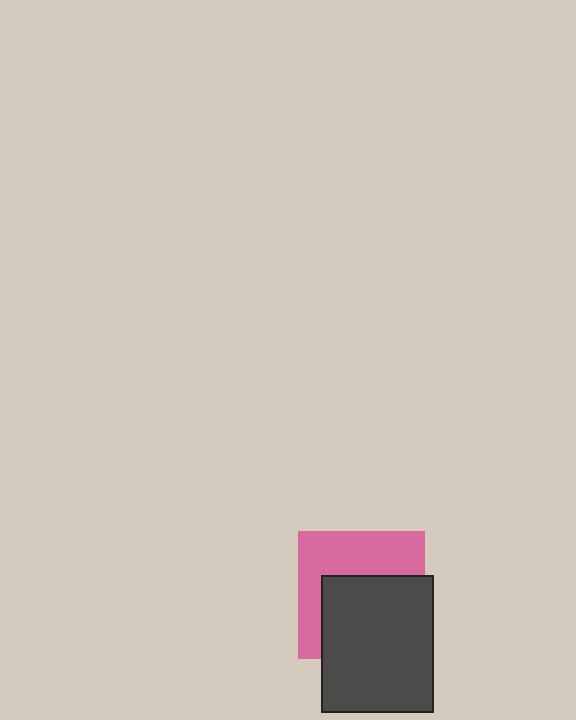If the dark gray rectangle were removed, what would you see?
You would see the complete pink square.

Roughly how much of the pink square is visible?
About half of it is visible (roughly 47%).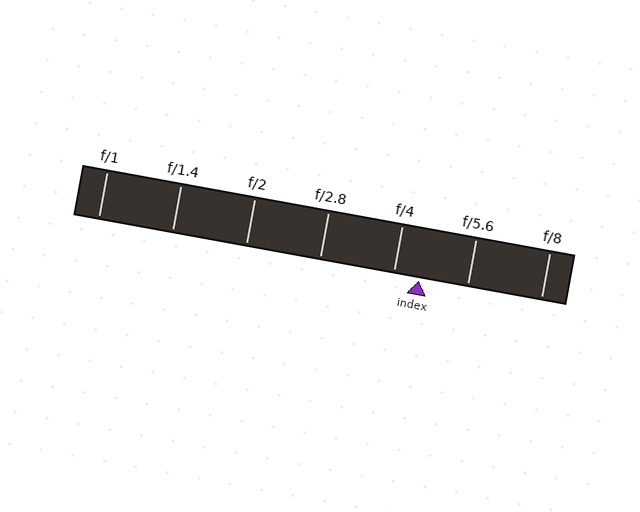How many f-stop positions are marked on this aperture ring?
There are 7 f-stop positions marked.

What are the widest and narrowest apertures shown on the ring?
The widest aperture shown is f/1 and the narrowest is f/8.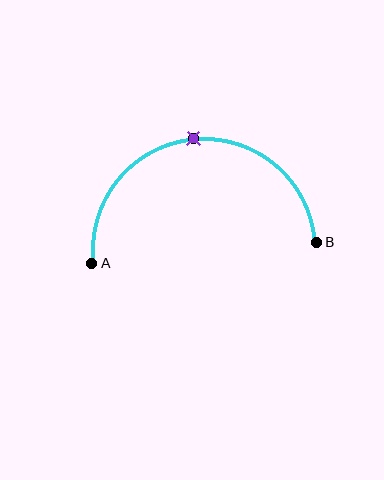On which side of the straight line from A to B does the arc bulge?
The arc bulges above the straight line connecting A and B.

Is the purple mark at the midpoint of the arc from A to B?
Yes. The purple mark lies on the arc at equal arc-length from both A and B — it is the arc midpoint.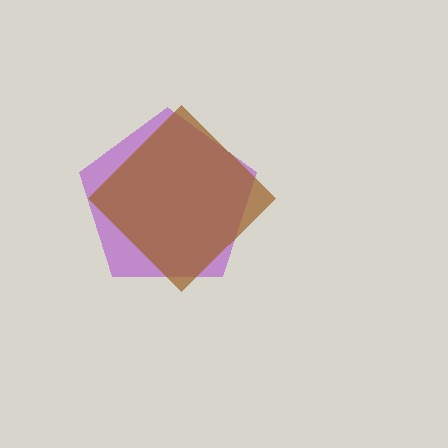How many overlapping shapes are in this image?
There are 2 overlapping shapes in the image.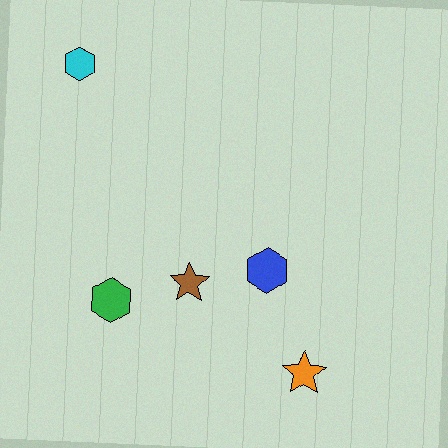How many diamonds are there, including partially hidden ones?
There are no diamonds.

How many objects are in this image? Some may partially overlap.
There are 5 objects.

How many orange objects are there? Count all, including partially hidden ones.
There is 1 orange object.